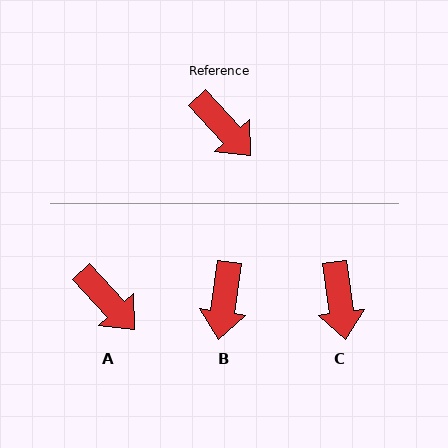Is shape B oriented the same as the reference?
No, it is off by about 51 degrees.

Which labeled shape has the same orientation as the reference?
A.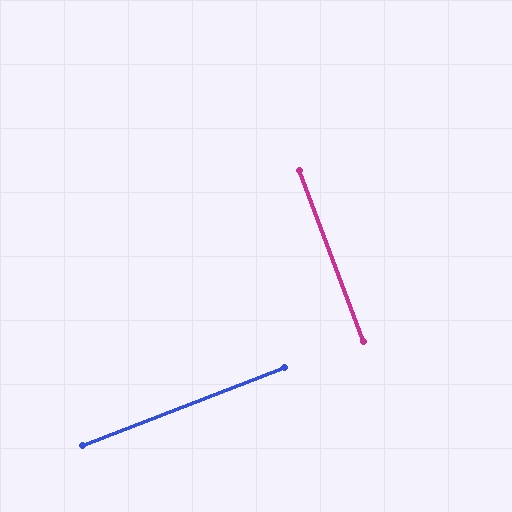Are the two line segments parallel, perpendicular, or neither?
Perpendicular — they meet at approximately 89°.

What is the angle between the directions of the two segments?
Approximately 89 degrees.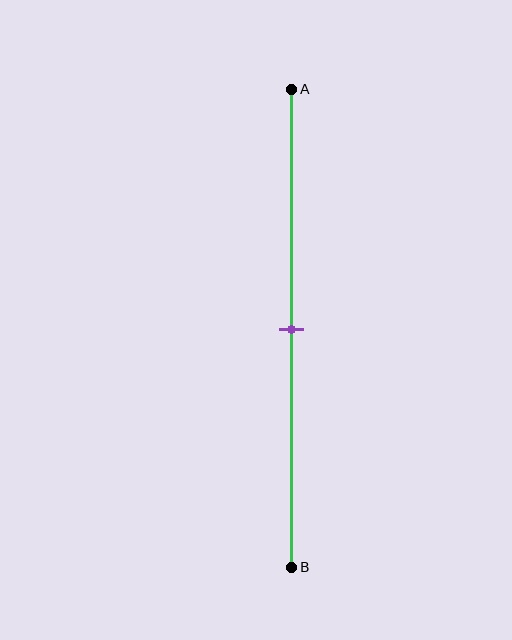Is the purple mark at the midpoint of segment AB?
Yes, the mark is approximately at the midpoint.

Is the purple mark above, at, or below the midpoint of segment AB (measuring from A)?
The purple mark is approximately at the midpoint of segment AB.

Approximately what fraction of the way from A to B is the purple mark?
The purple mark is approximately 50% of the way from A to B.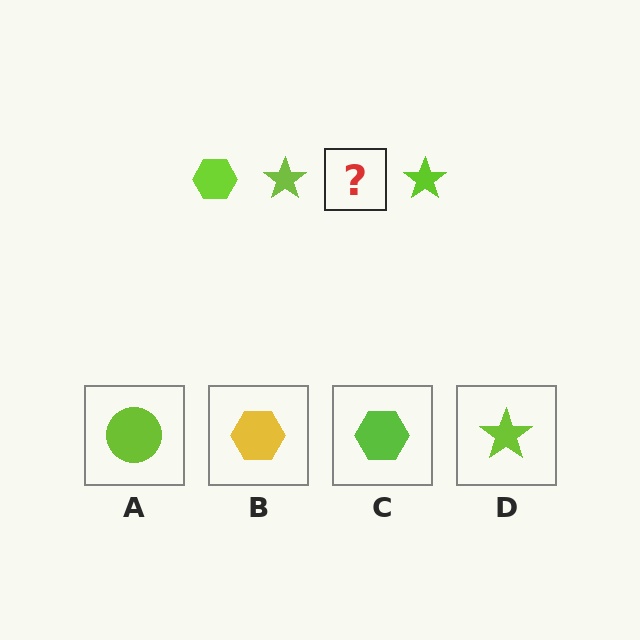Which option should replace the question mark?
Option C.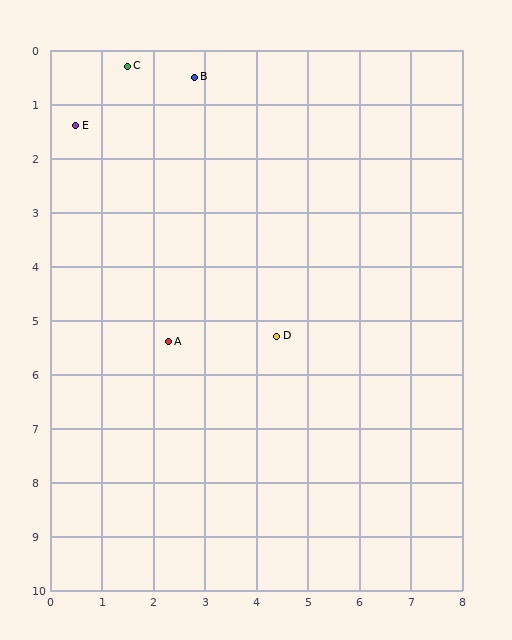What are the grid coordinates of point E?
Point E is at approximately (0.5, 1.4).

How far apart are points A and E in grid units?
Points A and E are about 4.4 grid units apart.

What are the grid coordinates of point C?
Point C is at approximately (1.5, 0.3).